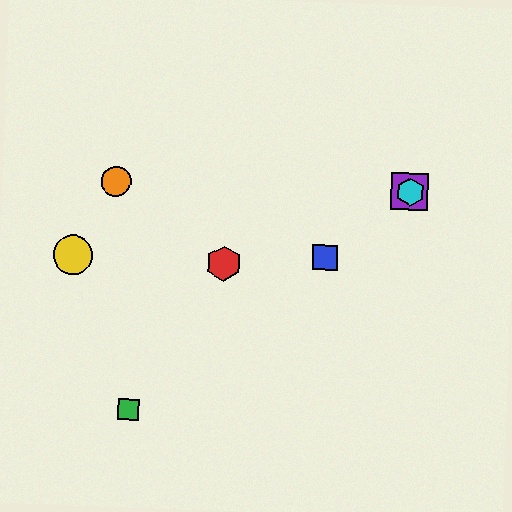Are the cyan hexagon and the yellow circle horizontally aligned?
No, the cyan hexagon is at y≈192 and the yellow circle is at y≈255.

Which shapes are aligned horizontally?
The purple square, the orange circle, the cyan hexagon are aligned horizontally.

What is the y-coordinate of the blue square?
The blue square is at y≈258.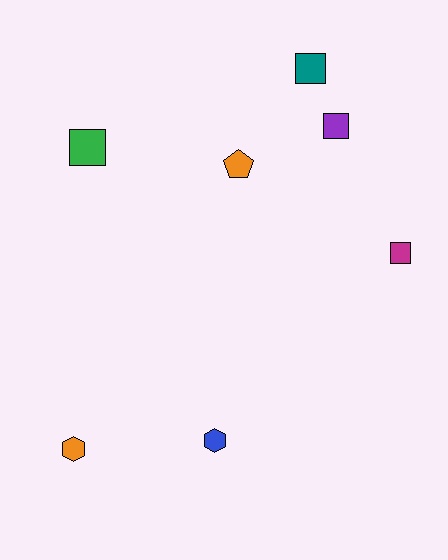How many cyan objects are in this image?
There are no cyan objects.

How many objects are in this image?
There are 7 objects.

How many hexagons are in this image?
There are 2 hexagons.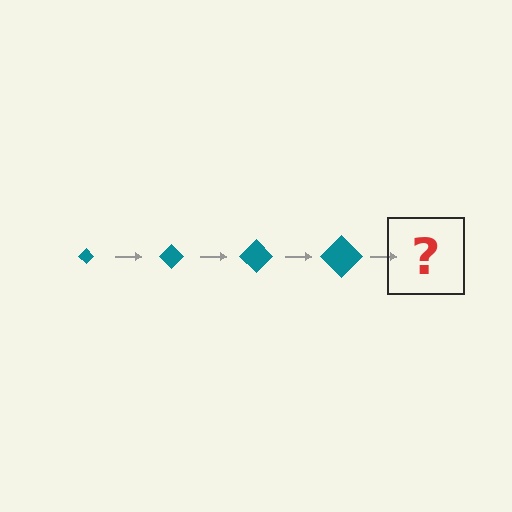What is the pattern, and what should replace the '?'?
The pattern is that the diamond gets progressively larger each step. The '?' should be a teal diamond, larger than the previous one.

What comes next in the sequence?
The next element should be a teal diamond, larger than the previous one.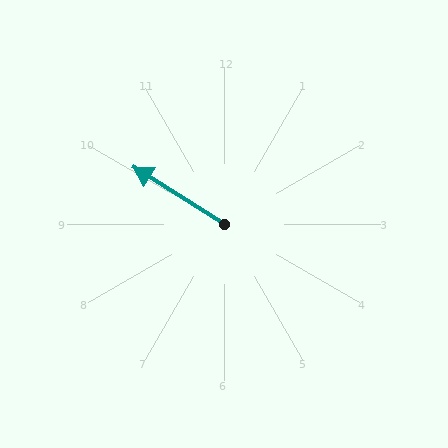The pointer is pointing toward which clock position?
Roughly 10 o'clock.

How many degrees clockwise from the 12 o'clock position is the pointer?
Approximately 302 degrees.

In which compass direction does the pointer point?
Northwest.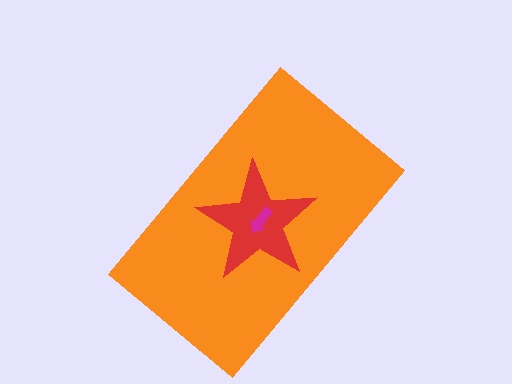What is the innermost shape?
The magenta arrow.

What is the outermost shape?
The orange rectangle.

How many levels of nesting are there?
3.